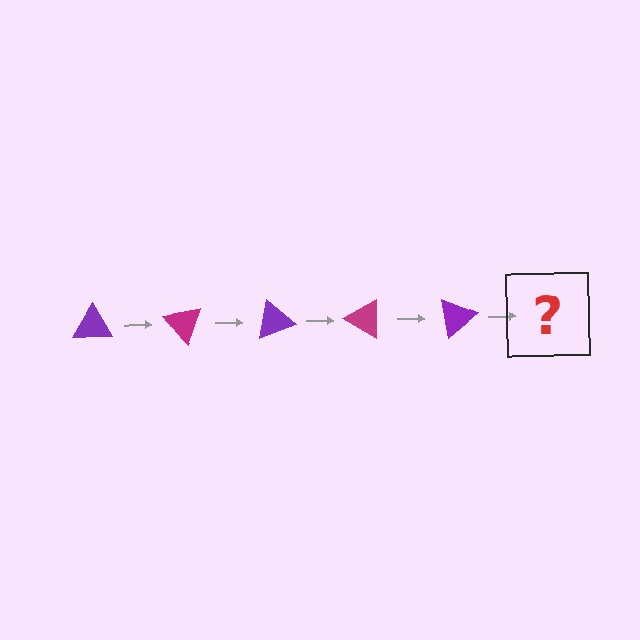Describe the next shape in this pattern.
It should be a magenta triangle, rotated 250 degrees from the start.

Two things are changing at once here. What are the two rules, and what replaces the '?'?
The two rules are that it rotates 50 degrees each step and the color cycles through purple and magenta. The '?' should be a magenta triangle, rotated 250 degrees from the start.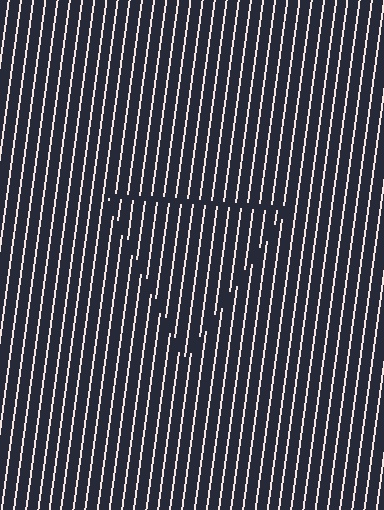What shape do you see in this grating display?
An illusory triangle. The interior of the shape contains the same grating, shifted by half a period — the contour is defined by the phase discontinuity where line-ends from the inner and outer gratings abut.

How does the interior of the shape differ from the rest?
The interior of the shape contains the same grating, shifted by half a period — the contour is defined by the phase discontinuity where line-ends from the inner and outer gratings abut.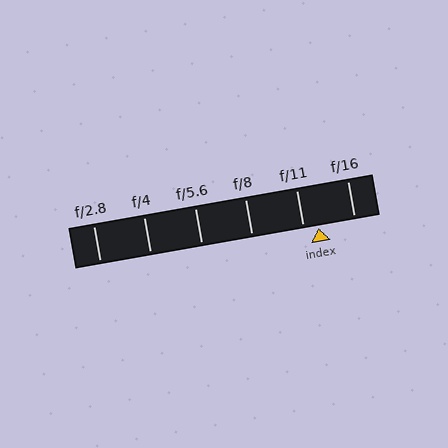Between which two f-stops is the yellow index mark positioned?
The index mark is between f/11 and f/16.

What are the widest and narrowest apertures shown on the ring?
The widest aperture shown is f/2.8 and the narrowest is f/16.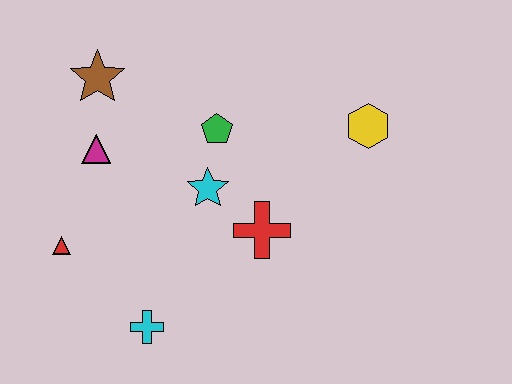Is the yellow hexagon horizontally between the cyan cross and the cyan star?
No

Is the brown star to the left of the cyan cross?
Yes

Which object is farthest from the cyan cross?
The yellow hexagon is farthest from the cyan cross.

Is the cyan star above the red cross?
Yes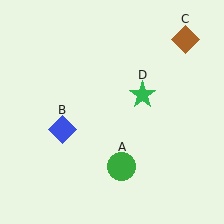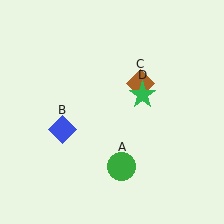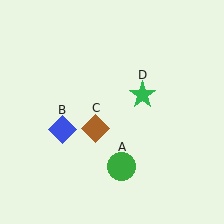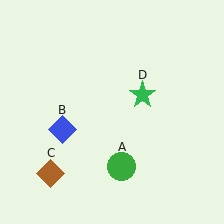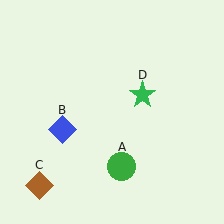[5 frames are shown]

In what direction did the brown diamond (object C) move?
The brown diamond (object C) moved down and to the left.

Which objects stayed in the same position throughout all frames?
Green circle (object A) and blue diamond (object B) and green star (object D) remained stationary.